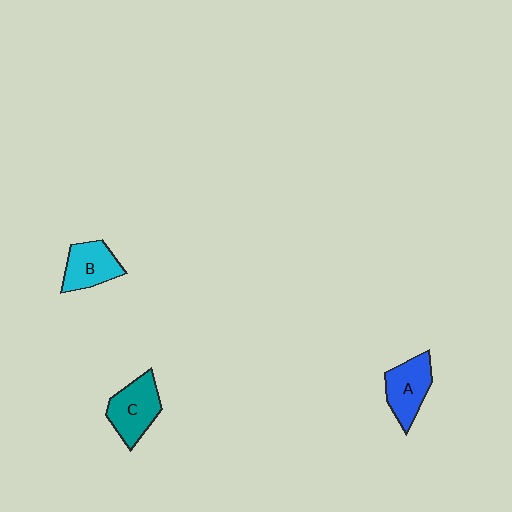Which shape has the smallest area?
Shape B (cyan).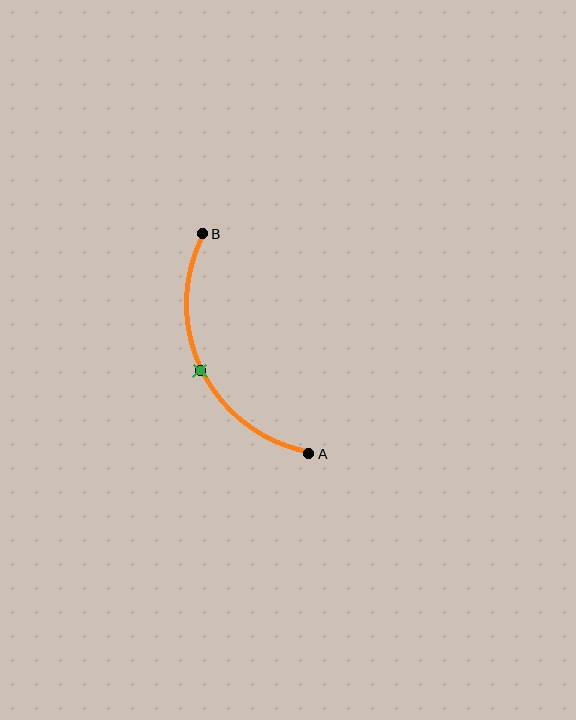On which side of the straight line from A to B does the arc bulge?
The arc bulges to the left of the straight line connecting A and B.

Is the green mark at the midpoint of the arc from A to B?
Yes. The green mark lies on the arc at equal arc-length from both A and B — it is the arc midpoint.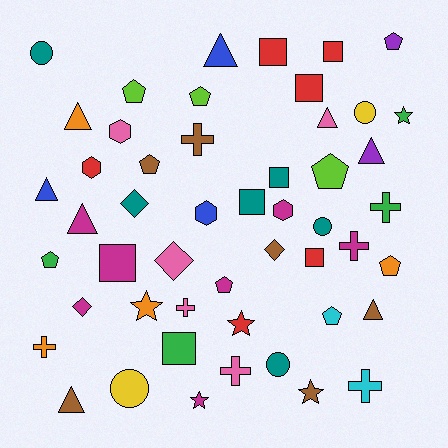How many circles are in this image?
There are 5 circles.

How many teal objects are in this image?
There are 6 teal objects.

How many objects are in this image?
There are 50 objects.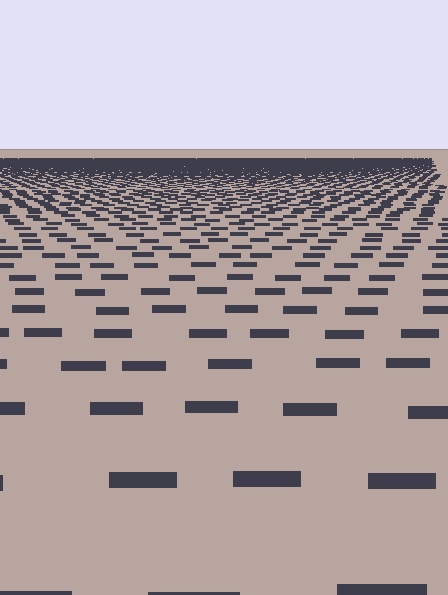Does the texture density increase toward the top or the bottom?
Density increases toward the top.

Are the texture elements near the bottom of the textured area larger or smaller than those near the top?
Larger. Near the bottom, elements are closer to the viewer and appear at a bigger on-screen size.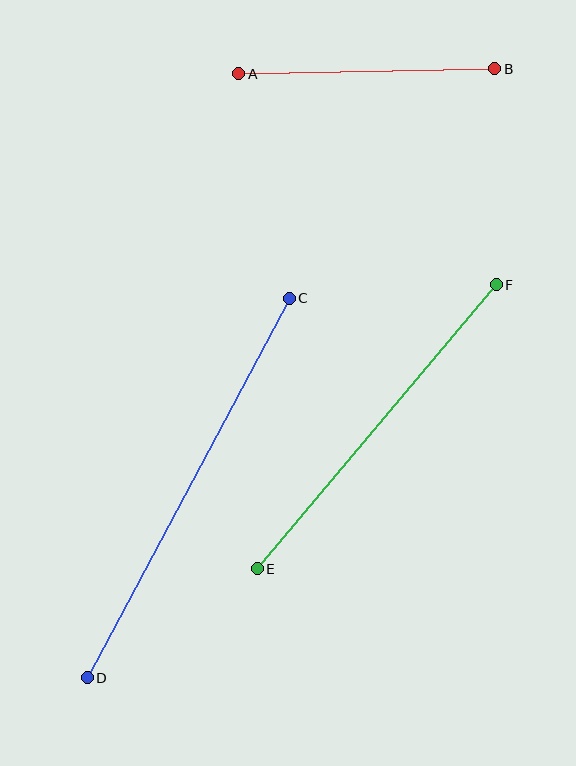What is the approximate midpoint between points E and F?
The midpoint is at approximately (377, 427) pixels.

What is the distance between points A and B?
The distance is approximately 256 pixels.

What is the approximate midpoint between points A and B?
The midpoint is at approximately (367, 71) pixels.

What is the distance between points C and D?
The distance is approximately 430 pixels.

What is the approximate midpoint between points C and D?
The midpoint is at approximately (188, 488) pixels.